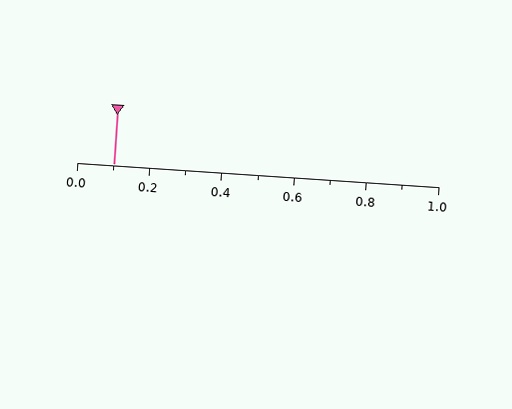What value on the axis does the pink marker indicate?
The marker indicates approximately 0.1.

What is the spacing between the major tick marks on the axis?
The major ticks are spaced 0.2 apart.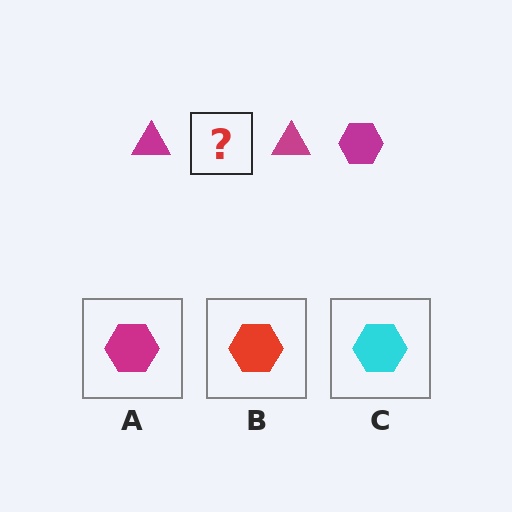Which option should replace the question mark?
Option A.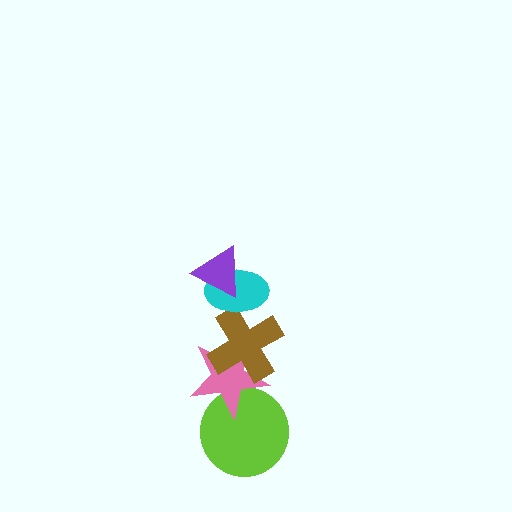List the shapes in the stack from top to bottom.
From top to bottom: the purple triangle, the cyan ellipse, the brown cross, the pink star, the lime circle.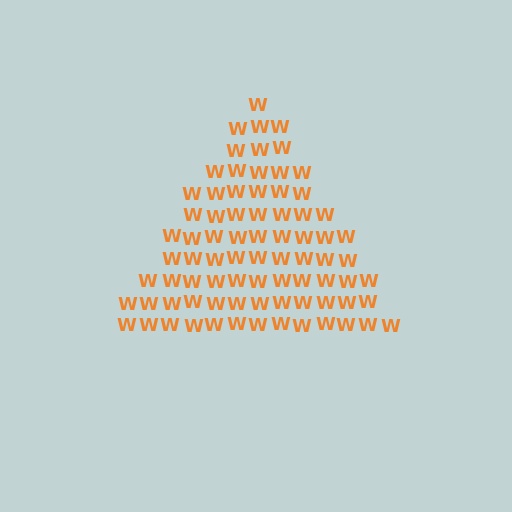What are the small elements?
The small elements are letter W's.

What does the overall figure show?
The overall figure shows a triangle.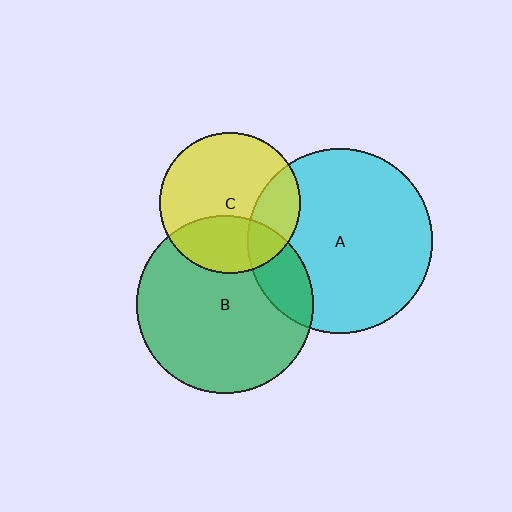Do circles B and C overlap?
Yes.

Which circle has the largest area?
Circle A (cyan).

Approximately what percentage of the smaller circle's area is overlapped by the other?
Approximately 30%.